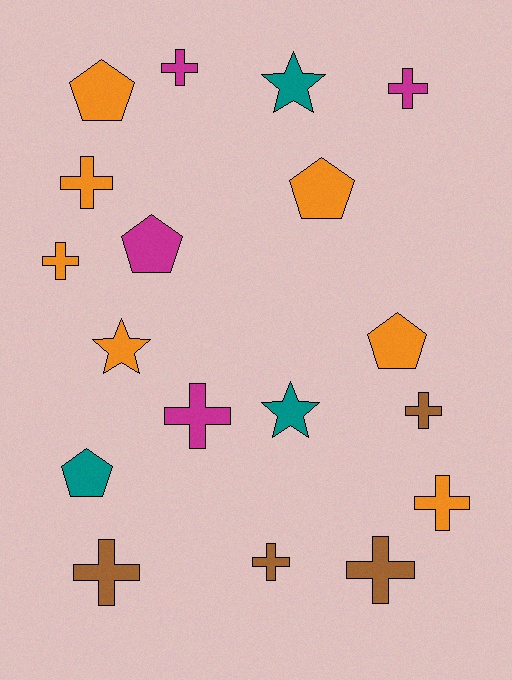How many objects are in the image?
There are 18 objects.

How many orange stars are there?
There is 1 orange star.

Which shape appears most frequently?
Cross, with 10 objects.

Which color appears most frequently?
Orange, with 7 objects.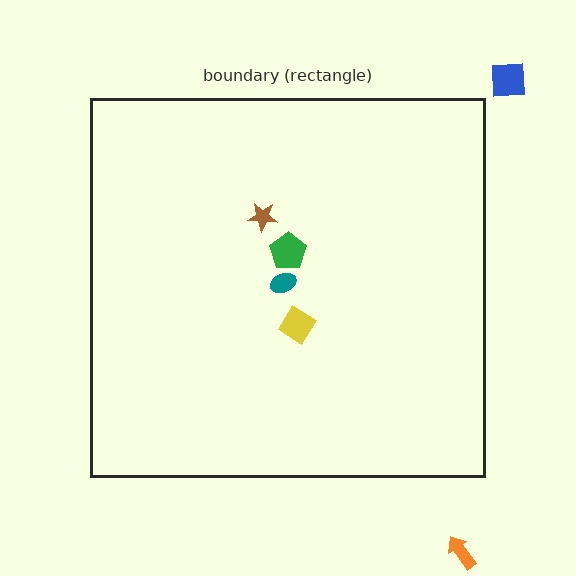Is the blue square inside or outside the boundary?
Outside.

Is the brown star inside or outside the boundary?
Inside.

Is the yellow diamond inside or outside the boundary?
Inside.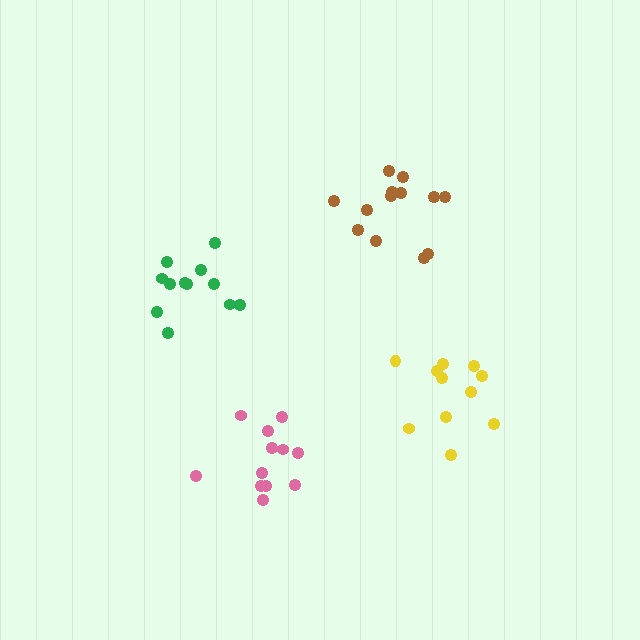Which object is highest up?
The brown cluster is topmost.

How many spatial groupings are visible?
There are 4 spatial groupings.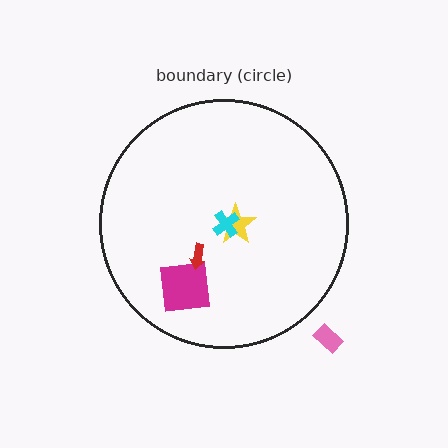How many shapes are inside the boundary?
4 inside, 1 outside.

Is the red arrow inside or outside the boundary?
Inside.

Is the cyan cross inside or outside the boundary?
Inside.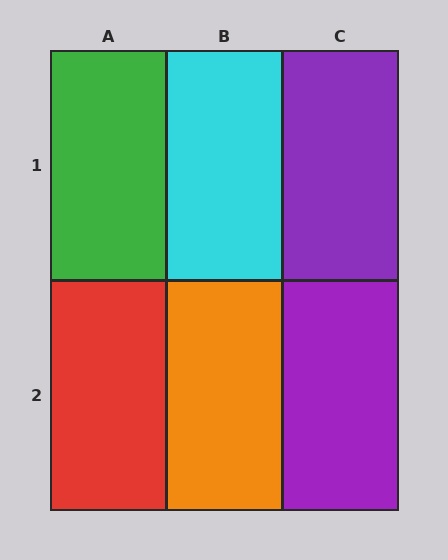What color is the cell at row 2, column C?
Purple.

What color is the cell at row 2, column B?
Orange.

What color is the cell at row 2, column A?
Red.